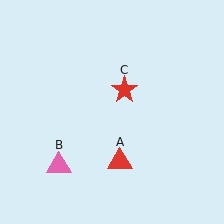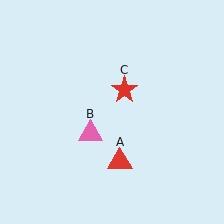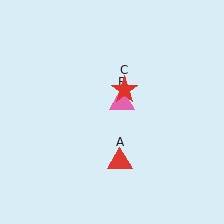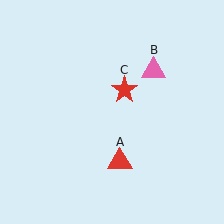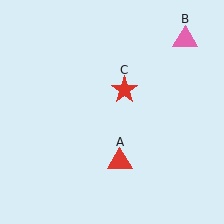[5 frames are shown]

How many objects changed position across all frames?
1 object changed position: pink triangle (object B).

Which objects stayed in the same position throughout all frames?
Red triangle (object A) and red star (object C) remained stationary.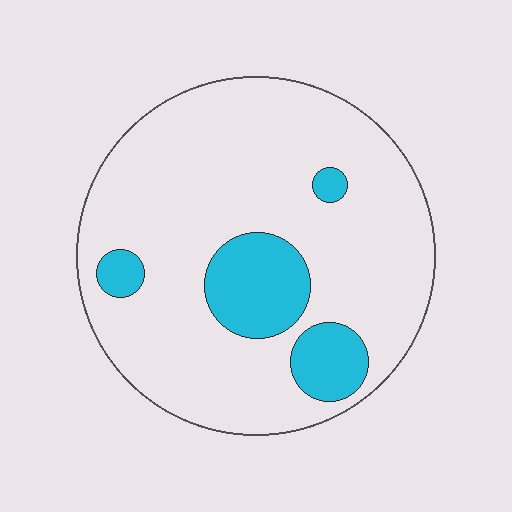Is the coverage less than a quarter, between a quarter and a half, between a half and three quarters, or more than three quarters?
Less than a quarter.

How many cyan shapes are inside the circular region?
4.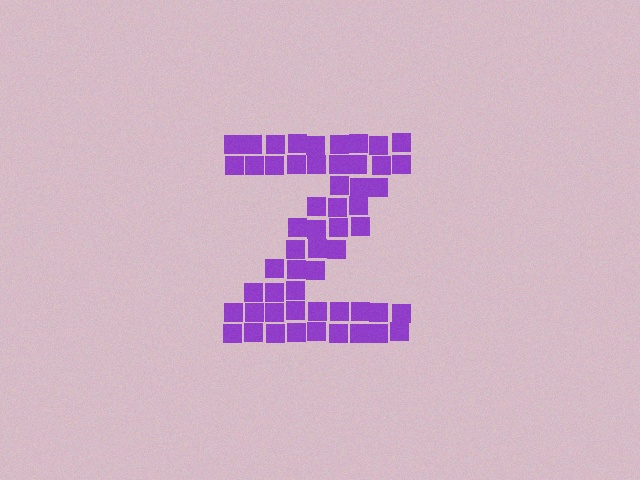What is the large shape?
The large shape is the letter Z.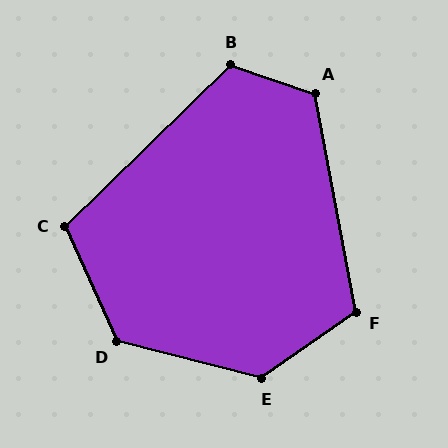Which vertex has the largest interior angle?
E, at approximately 131 degrees.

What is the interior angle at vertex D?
Approximately 129 degrees (obtuse).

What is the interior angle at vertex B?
Approximately 117 degrees (obtuse).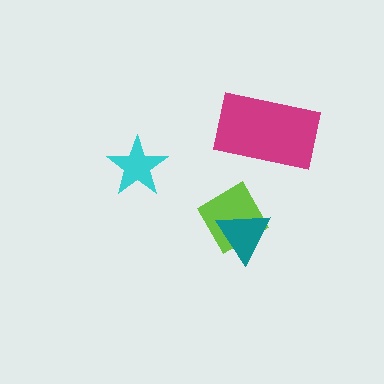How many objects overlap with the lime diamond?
1 object overlaps with the lime diamond.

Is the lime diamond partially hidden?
Yes, it is partially covered by another shape.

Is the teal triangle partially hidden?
No, no other shape covers it.